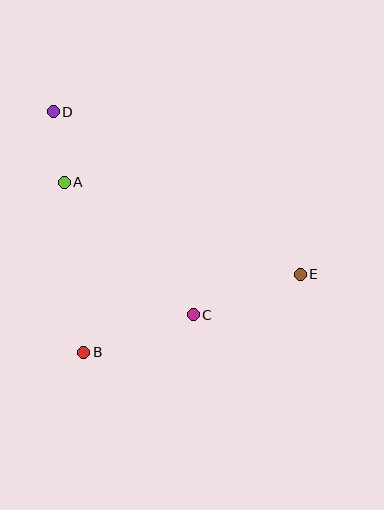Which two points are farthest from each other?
Points D and E are farthest from each other.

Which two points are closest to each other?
Points A and D are closest to each other.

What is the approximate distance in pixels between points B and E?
The distance between B and E is approximately 230 pixels.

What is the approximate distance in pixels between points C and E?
The distance between C and E is approximately 114 pixels.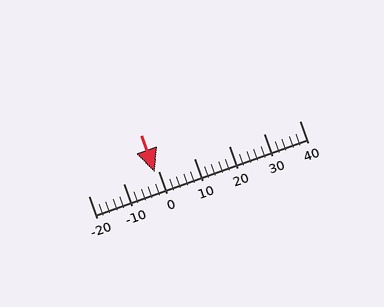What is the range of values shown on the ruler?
The ruler shows values from -20 to 40.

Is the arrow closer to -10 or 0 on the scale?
The arrow is closer to 0.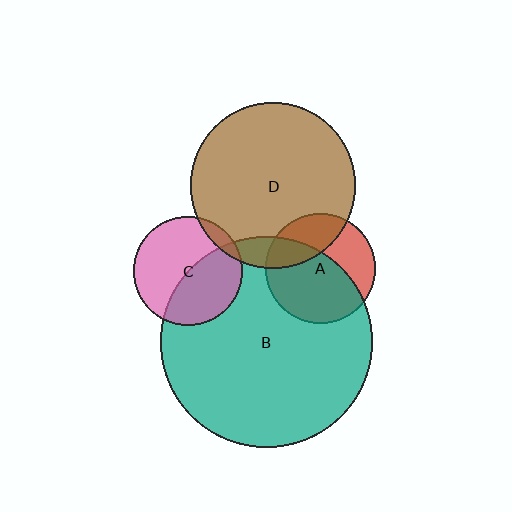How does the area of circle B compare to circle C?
Approximately 3.7 times.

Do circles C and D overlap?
Yes.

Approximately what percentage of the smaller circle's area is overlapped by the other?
Approximately 10%.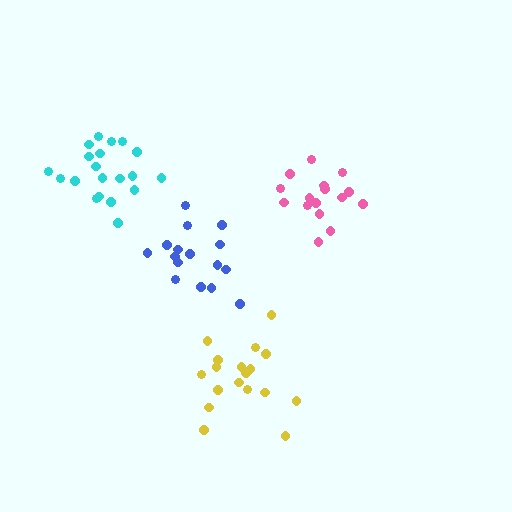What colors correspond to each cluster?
The clusters are colored: pink, yellow, cyan, blue.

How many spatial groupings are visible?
There are 4 spatial groupings.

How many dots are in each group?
Group 1: 16 dots, Group 2: 18 dots, Group 3: 20 dots, Group 4: 16 dots (70 total).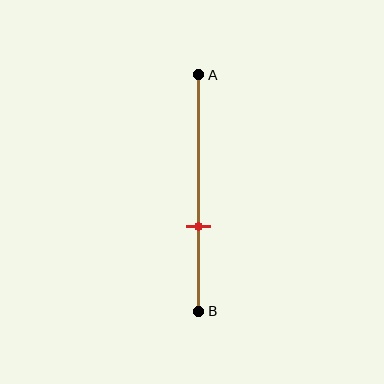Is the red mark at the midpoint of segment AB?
No, the mark is at about 65% from A, not at the 50% midpoint.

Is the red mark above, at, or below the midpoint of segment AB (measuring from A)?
The red mark is below the midpoint of segment AB.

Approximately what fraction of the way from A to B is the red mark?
The red mark is approximately 65% of the way from A to B.